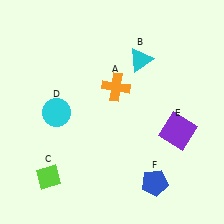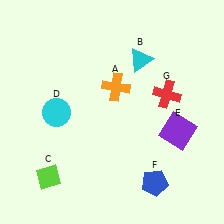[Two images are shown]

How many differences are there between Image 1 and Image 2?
There is 1 difference between the two images.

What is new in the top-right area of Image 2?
A red cross (G) was added in the top-right area of Image 2.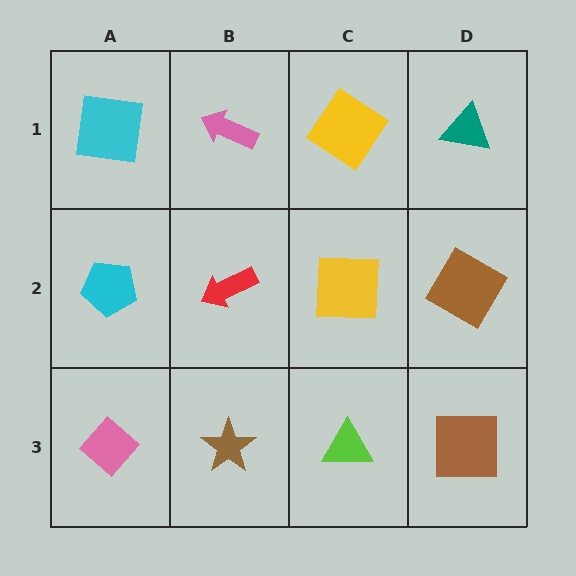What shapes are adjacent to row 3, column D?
A brown square (row 2, column D), a lime triangle (row 3, column C).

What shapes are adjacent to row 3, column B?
A red arrow (row 2, column B), a pink diamond (row 3, column A), a lime triangle (row 3, column C).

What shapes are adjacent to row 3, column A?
A cyan pentagon (row 2, column A), a brown star (row 3, column B).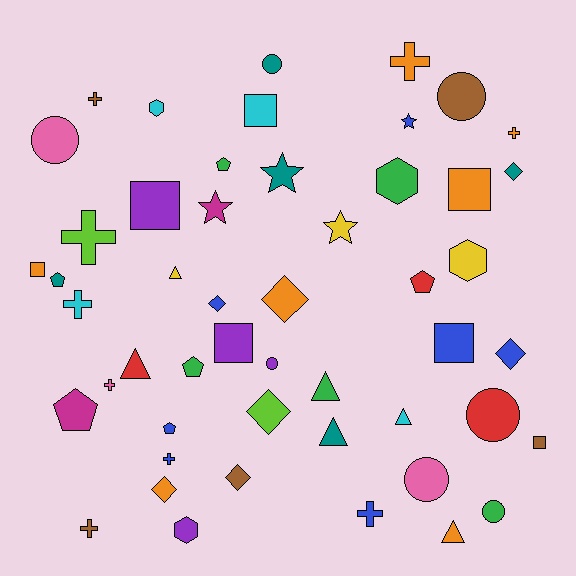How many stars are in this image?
There are 4 stars.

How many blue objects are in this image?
There are 7 blue objects.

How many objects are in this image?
There are 50 objects.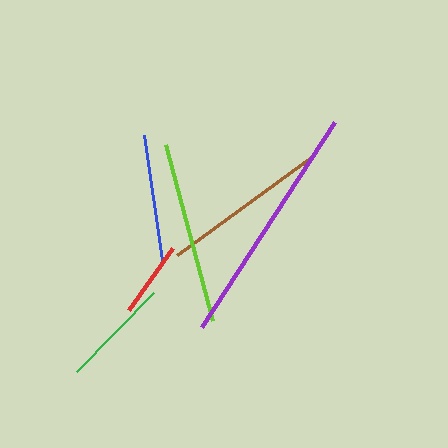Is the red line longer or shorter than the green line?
The green line is longer than the red line.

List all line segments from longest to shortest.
From longest to shortest: purple, lime, brown, blue, green, red.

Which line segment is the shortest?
The red line is the shortest at approximately 76 pixels.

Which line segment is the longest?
The purple line is the longest at approximately 244 pixels.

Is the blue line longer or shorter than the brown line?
The brown line is longer than the blue line.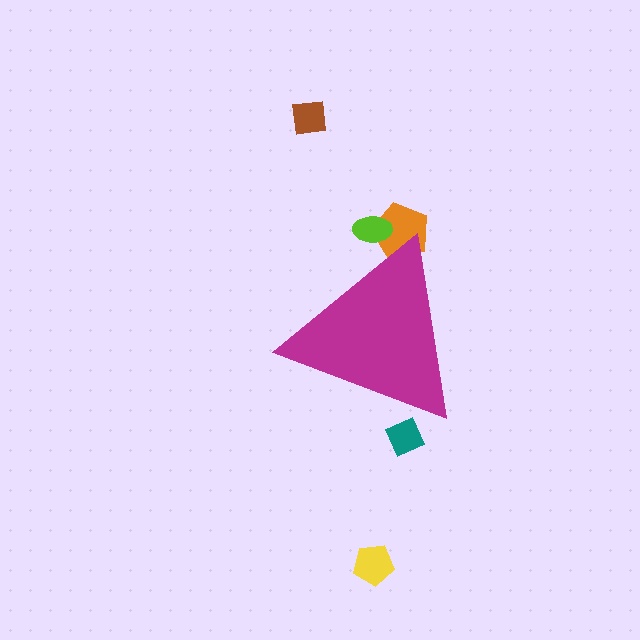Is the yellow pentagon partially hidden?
No, the yellow pentagon is fully visible.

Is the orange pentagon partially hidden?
Yes, the orange pentagon is partially hidden behind the magenta triangle.